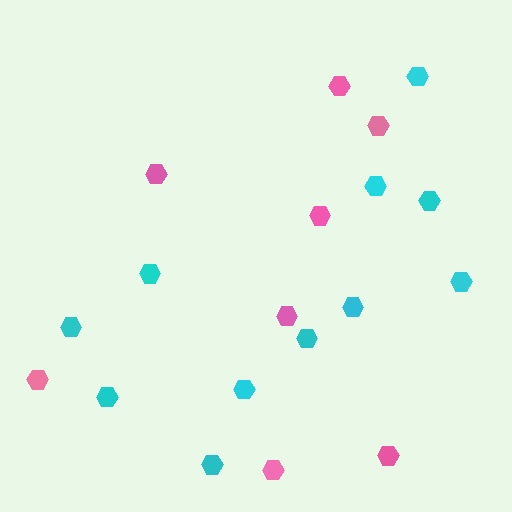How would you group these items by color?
There are 2 groups: one group of pink hexagons (8) and one group of cyan hexagons (11).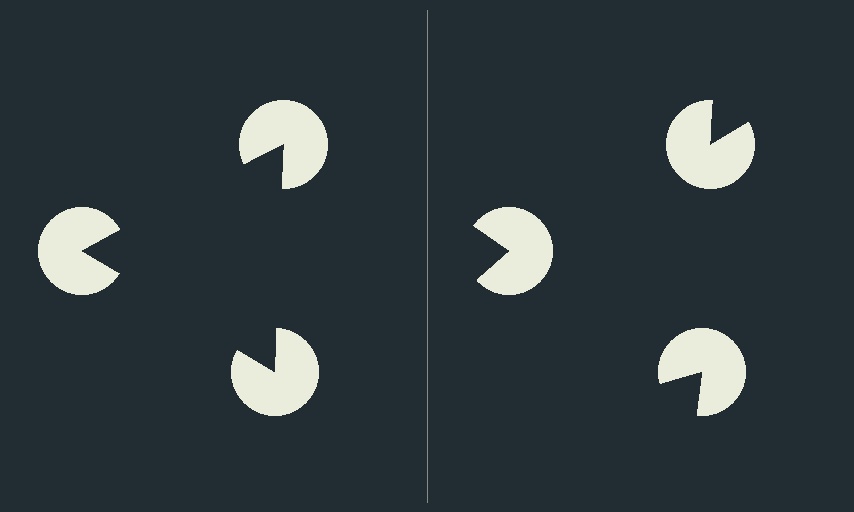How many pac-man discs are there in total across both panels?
6 — 3 on each side.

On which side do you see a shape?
An illusory triangle appears on the left side. On the right side the wedge cuts are rotated, so no coherent shape forms.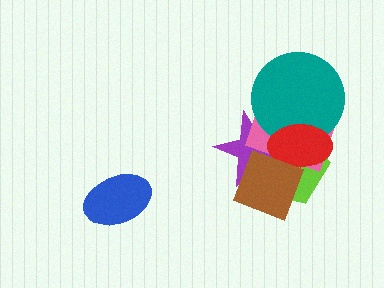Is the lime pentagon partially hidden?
Yes, it is partially covered by another shape.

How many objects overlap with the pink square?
5 objects overlap with the pink square.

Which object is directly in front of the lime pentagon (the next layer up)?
The purple star is directly in front of the lime pentagon.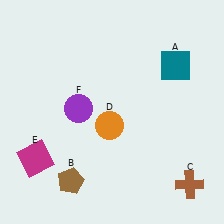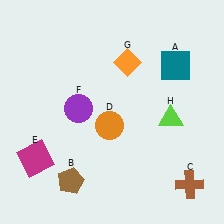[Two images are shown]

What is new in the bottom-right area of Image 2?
A lime triangle (H) was added in the bottom-right area of Image 2.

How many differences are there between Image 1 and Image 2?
There are 2 differences between the two images.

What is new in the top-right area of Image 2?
An orange diamond (G) was added in the top-right area of Image 2.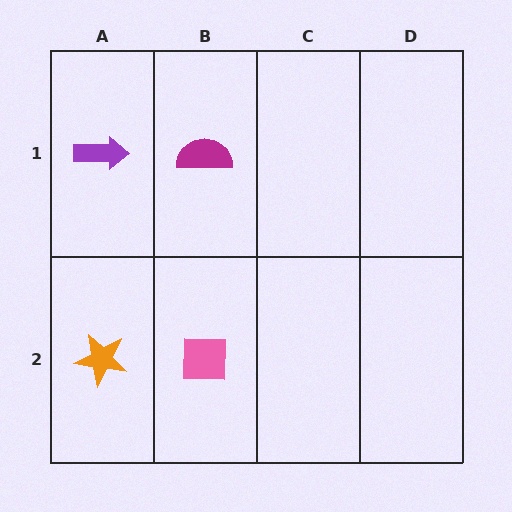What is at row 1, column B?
A magenta semicircle.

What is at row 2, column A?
An orange star.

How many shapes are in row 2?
2 shapes.